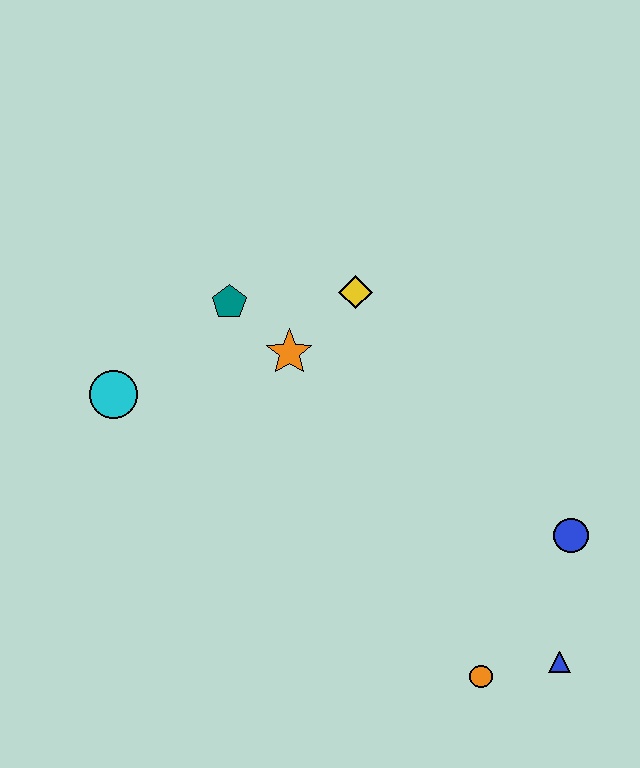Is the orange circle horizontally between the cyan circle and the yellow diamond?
No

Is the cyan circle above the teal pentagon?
No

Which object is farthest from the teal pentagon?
The blue triangle is farthest from the teal pentagon.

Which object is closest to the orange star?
The teal pentagon is closest to the orange star.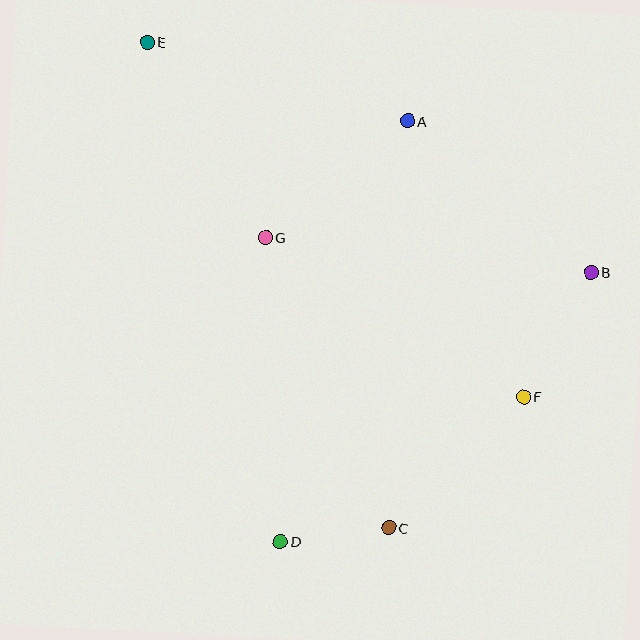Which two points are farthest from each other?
Points C and E are farthest from each other.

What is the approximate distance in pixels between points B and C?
The distance between B and C is approximately 326 pixels.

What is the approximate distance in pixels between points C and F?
The distance between C and F is approximately 188 pixels.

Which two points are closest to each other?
Points C and D are closest to each other.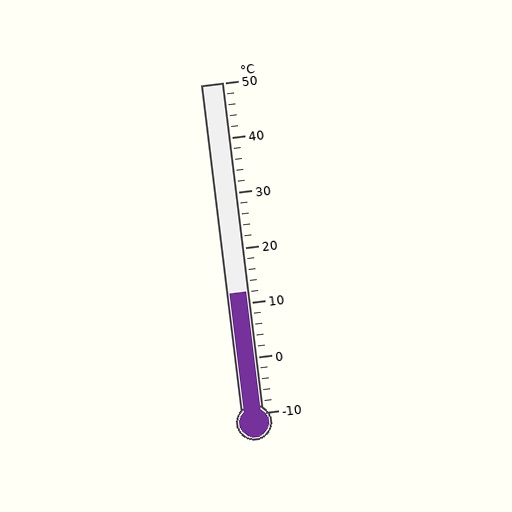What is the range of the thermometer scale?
The thermometer scale ranges from -10°C to 50°C.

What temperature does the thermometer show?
The thermometer shows approximately 12°C.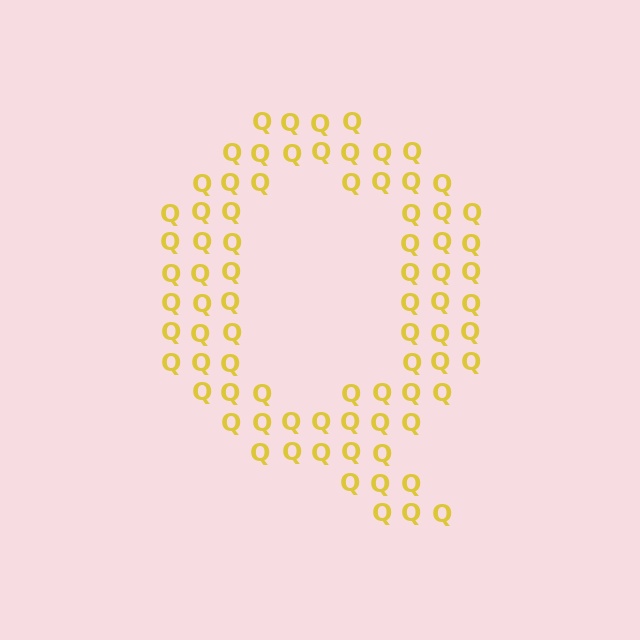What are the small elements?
The small elements are letter Q's.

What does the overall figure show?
The overall figure shows the letter Q.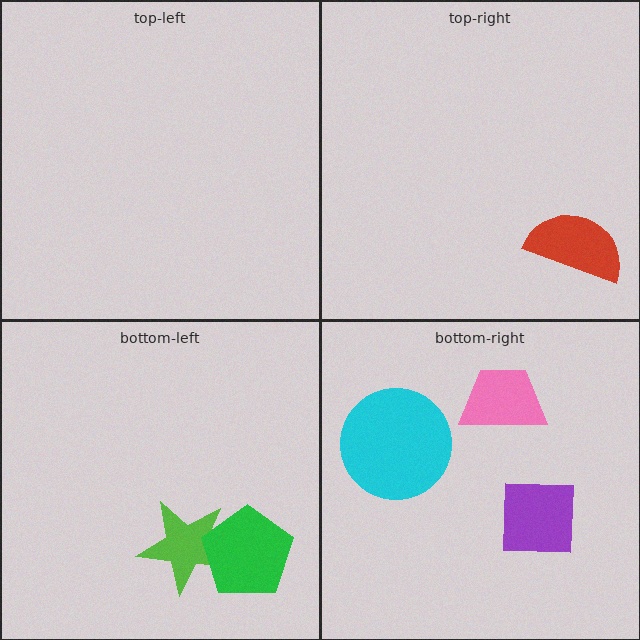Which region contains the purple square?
The bottom-right region.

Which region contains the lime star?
The bottom-left region.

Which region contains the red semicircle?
The top-right region.